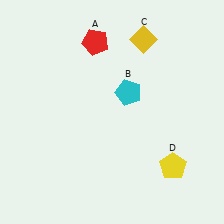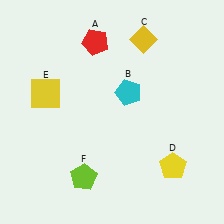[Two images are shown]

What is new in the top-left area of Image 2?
A yellow square (E) was added in the top-left area of Image 2.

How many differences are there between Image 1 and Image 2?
There are 2 differences between the two images.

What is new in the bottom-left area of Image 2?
A lime pentagon (F) was added in the bottom-left area of Image 2.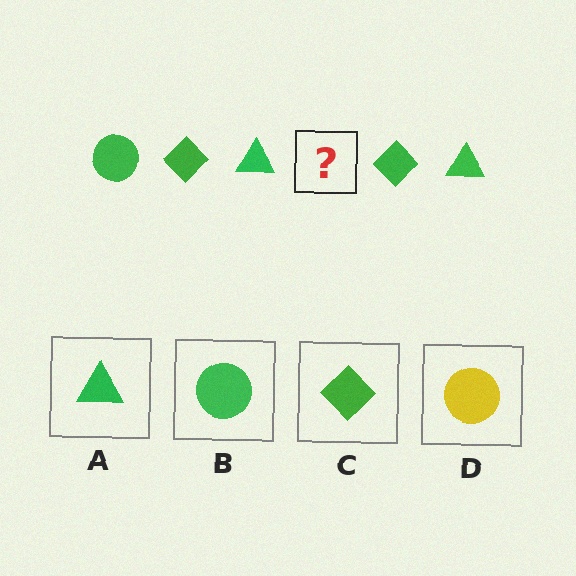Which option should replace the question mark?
Option B.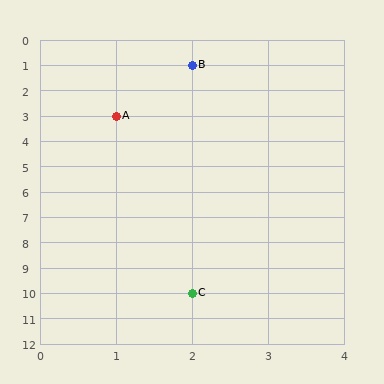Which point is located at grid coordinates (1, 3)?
Point A is at (1, 3).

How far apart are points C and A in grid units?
Points C and A are 1 column and 7 rows apart (about 7.1 grid units diagonally).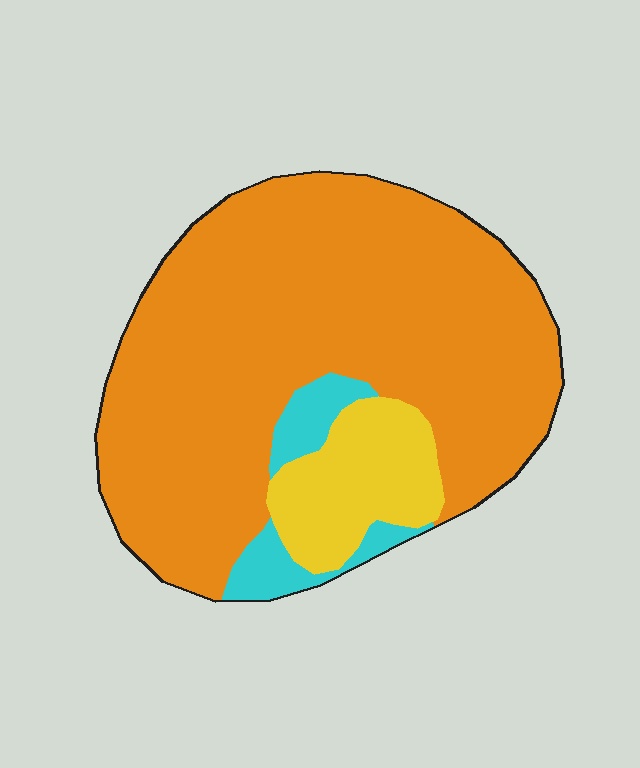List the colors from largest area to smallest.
From largest to smallest: orange, yellow, cyan.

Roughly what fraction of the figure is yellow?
Yellow takes up less than a sixth of the figure.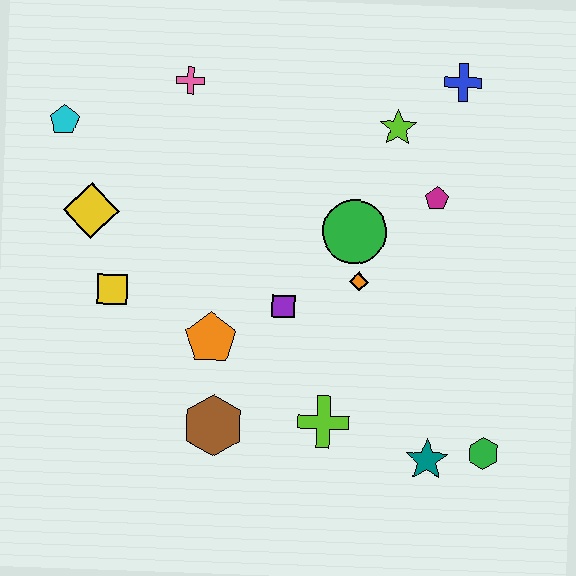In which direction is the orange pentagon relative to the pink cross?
The orange pentagon is below the pink cross.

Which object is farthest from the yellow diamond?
The green hexagon is farthest from the yellow diamond.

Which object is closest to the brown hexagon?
The orange pentagon is closest to the brown hexagon.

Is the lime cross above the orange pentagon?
No